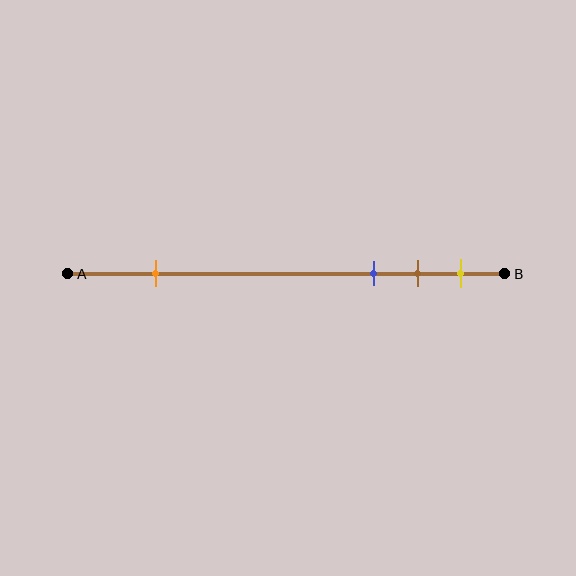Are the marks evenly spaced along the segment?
No, the marks are not evenly spaced.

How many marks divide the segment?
There are 4 marks dividing the segment.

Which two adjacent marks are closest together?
The brown and yellow marks are the closest adjacent pair.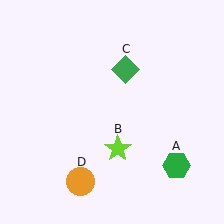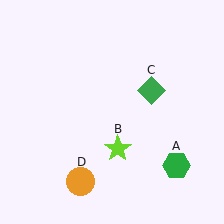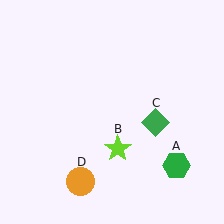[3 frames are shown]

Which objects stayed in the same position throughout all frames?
Green hexagon (object A) and lime star (object B) and orange circle (object D) remained stationary.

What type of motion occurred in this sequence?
The green diamond (object C) rotated clockwise around the center of the scene.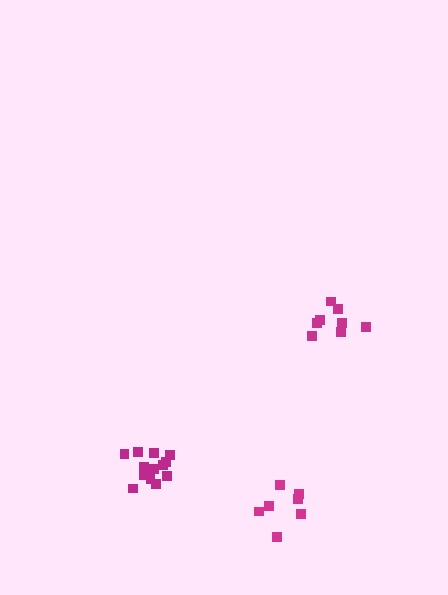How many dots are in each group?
Group 1: 7 dots, Group 2: 13 dots, Group 3: 8 dots (28 total).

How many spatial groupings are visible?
There are 3 spatial groupings.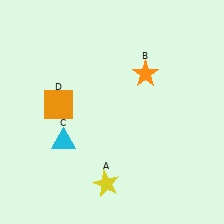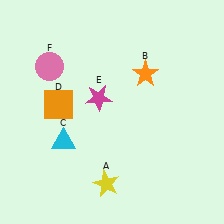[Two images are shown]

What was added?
A magenta star (E), a pink circle (F) were added in Image 2.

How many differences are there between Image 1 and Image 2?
There are 2 differences between the two images.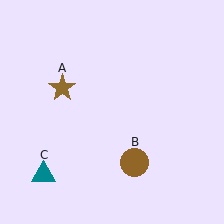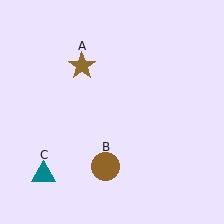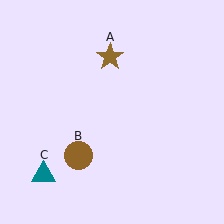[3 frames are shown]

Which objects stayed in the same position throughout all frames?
Teal triangle (object C) remained stationary.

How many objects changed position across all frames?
2 objects changed position: brown star (object A), brown circle (object B).